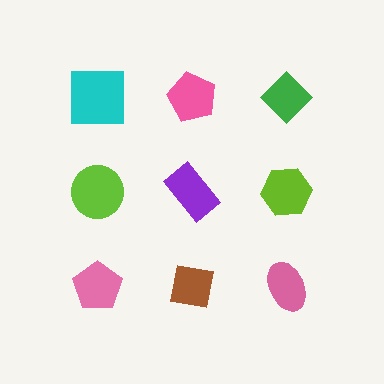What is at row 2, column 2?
A purple rectangle.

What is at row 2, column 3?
A lime hexagon.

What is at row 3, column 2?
A brown square.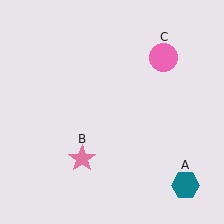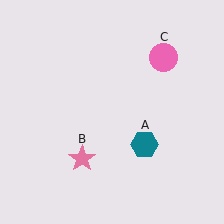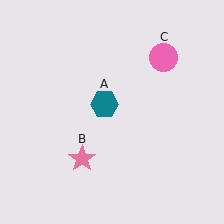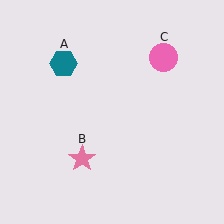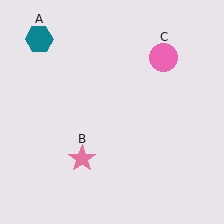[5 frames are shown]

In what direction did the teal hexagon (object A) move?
The teal hexagon (object A) moved up and to the left.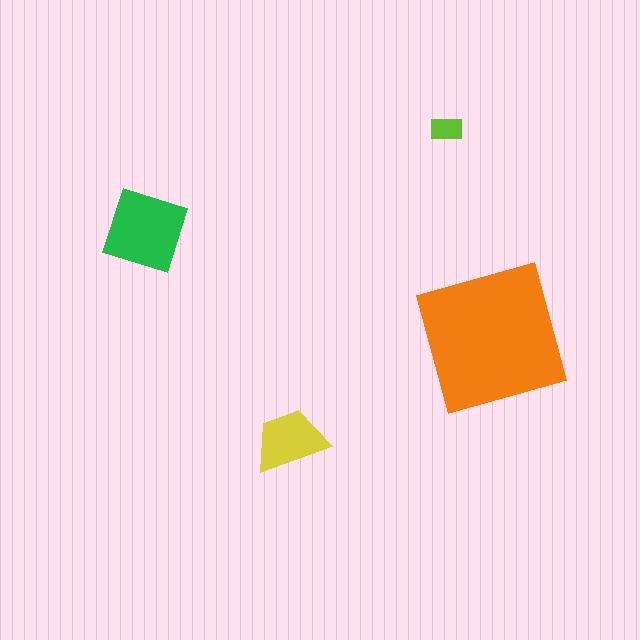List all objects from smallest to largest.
The lime rectangle, the yellow trapezoid, the green diamond, the orange square.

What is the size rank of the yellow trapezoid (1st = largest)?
3rd.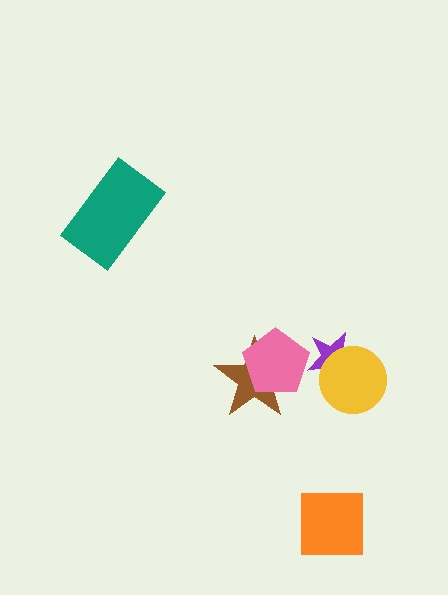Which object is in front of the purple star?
The yellow circle is in front of the purple star.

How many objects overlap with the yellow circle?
1 object overlaps with the yellow circle.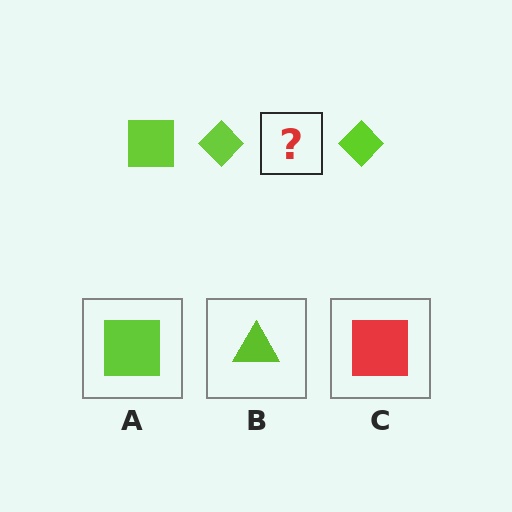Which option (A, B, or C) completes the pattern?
A.